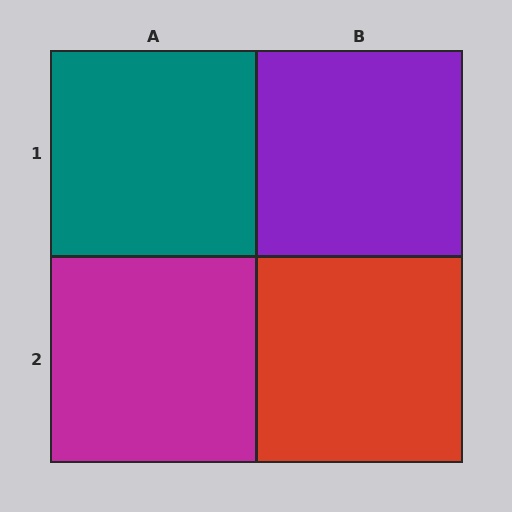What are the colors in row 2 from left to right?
Magenta, red.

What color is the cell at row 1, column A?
Teal.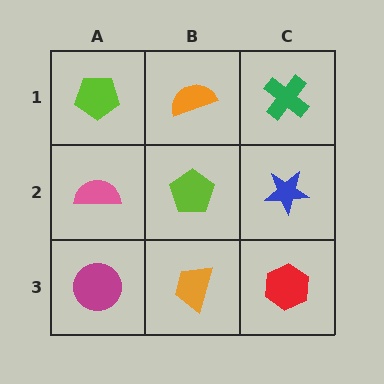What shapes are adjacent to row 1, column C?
A blue star (row 2, column C), an orange semicircle (row 1, column B).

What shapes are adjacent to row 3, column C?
A blue star (row 2, column C), an orange trapezoid (row 3, column B).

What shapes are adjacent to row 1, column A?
A pink semicircle (row 2, column A), an orange semicircle (row 1, column B).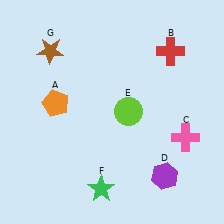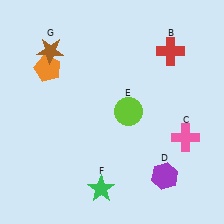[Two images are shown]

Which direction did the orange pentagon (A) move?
The orange pentagon (A) moved up.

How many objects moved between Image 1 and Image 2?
1 object moved between the two images.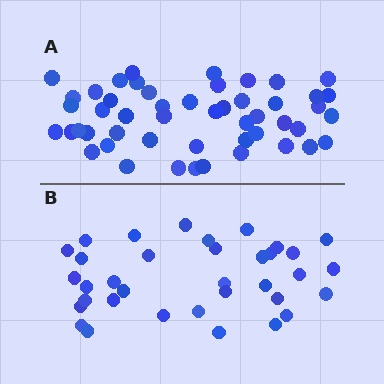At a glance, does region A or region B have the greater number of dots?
Region A (the top region) has more dots.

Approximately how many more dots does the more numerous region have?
Region A has approximately 15 more dots than region B.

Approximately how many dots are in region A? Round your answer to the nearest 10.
About 50 dots.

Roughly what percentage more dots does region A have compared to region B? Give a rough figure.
About 45% more.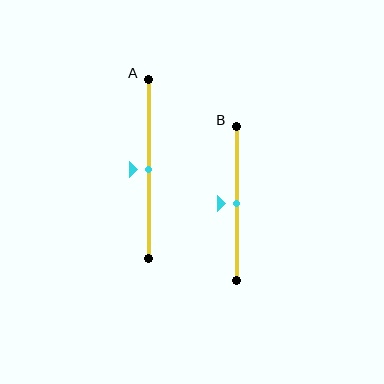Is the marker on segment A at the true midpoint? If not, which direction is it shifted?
Yes, the marker on segment A is at the true midpoint.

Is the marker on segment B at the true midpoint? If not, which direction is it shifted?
Yes, the marker on segment B is at the true midpoint.